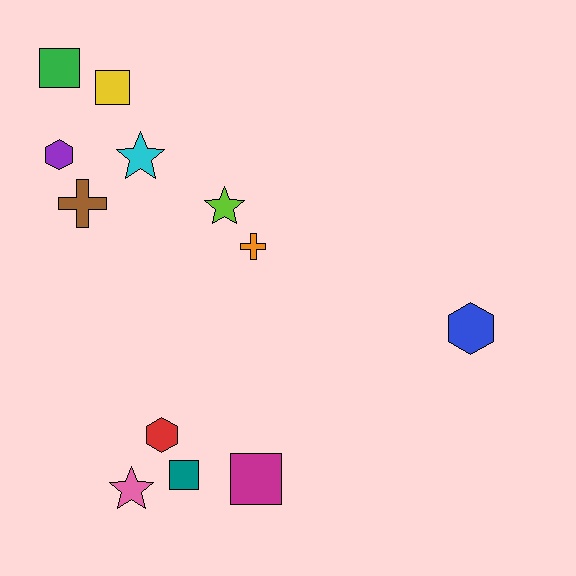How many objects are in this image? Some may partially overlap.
There are 12 objects.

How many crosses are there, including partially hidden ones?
There are 2 crosses.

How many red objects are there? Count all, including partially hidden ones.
There is 1 red object.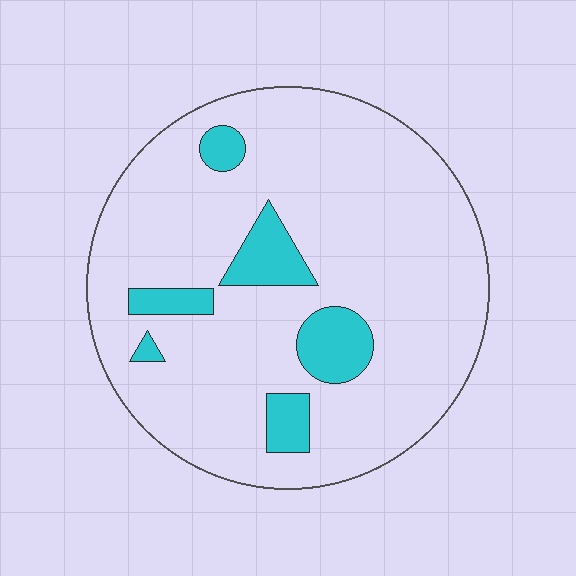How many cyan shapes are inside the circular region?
6.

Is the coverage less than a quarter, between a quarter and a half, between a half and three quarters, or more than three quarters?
Less than a quarter.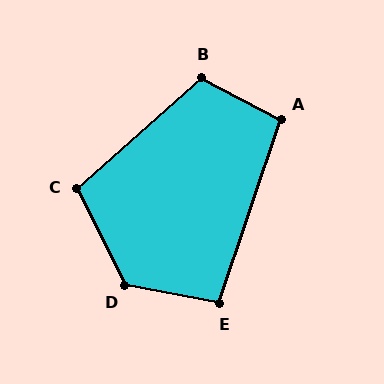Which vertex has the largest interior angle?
D, at approximately 127 degrees.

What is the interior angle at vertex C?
Approximately 106 degrees (obtuse).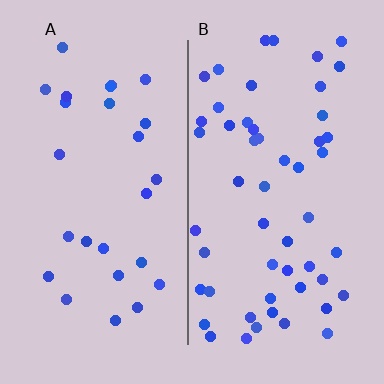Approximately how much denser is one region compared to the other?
Approximately 2.0× — region B over region A.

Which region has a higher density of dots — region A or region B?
B (the right).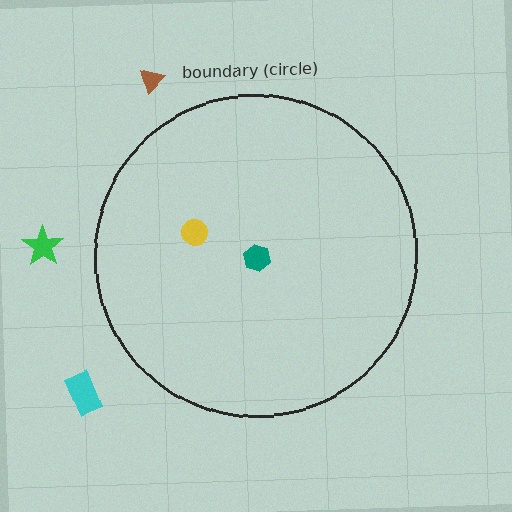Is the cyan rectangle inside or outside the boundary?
Outside.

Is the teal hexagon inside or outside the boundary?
Inside.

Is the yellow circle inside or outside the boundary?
Inside.